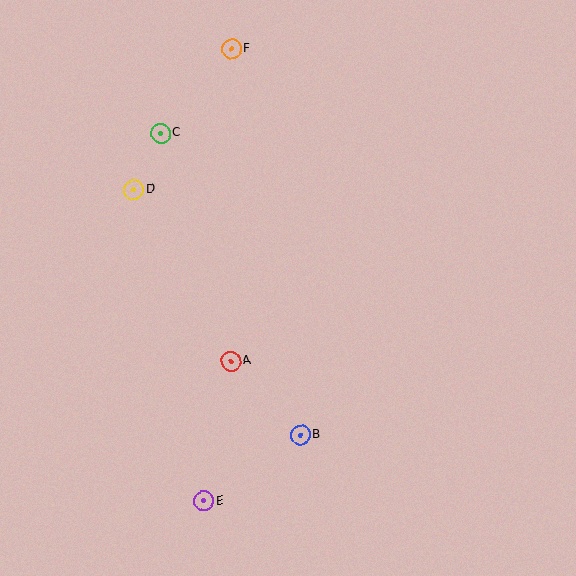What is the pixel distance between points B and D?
The distance between B and D is 296 pixels.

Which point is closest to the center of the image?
Point A at (231, 361) is closest to the center.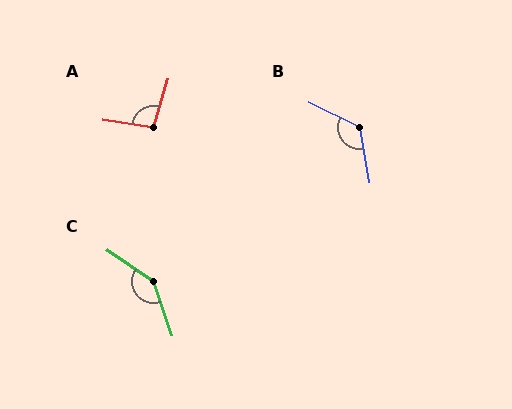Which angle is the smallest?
A, at approximately 98 degrees.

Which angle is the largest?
C, at approximately 144 degrees.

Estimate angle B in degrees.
Approximately 126 degrees.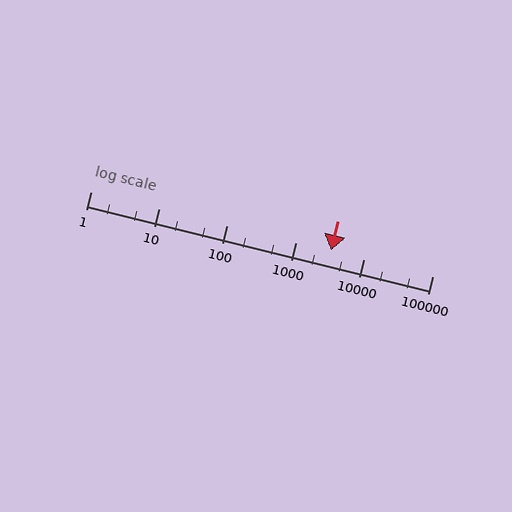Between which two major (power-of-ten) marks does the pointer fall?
The pointer is between 1000 and 10000.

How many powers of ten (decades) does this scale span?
The scale spans 5 decades, from 1 to 100000.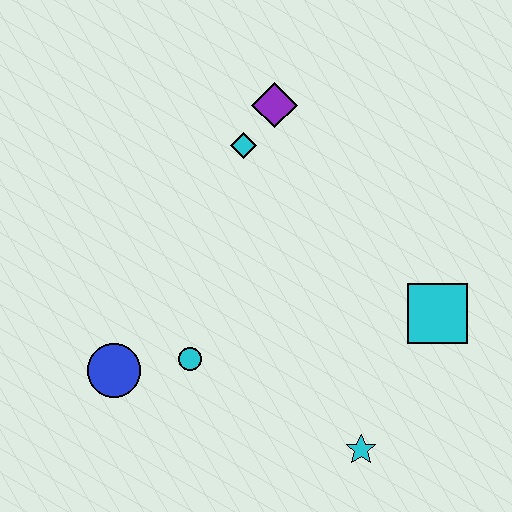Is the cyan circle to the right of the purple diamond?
No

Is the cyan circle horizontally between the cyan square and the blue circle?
Yes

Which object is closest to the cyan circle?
The blue circle is closest to the cyan circle.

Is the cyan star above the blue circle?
No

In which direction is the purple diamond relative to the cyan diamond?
The purple diamond is above the cyan diamond.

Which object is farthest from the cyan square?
The blue circle is farthest from the cyan square.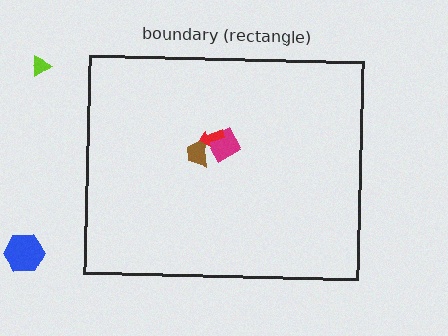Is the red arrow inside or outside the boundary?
Inside.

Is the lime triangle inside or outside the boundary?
Outside.